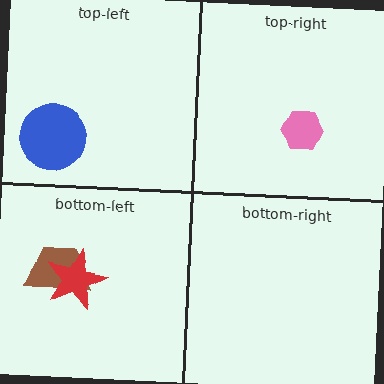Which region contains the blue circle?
The top-left region.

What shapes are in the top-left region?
The blue circle.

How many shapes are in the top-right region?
1.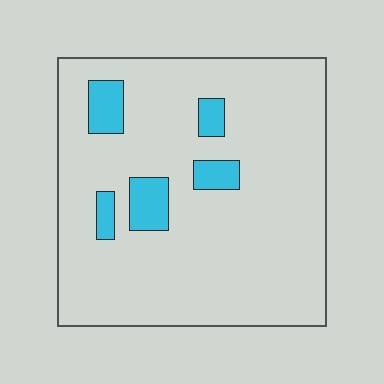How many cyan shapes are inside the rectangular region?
5.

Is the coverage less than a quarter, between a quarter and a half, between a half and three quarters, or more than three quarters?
Less than a quarter.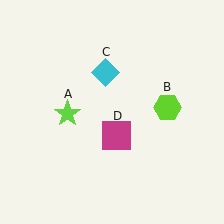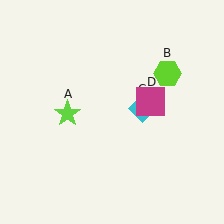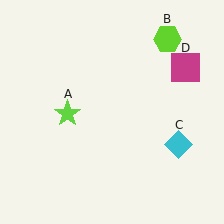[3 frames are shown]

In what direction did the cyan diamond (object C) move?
The cyan diamond (object C) moved down and to the right.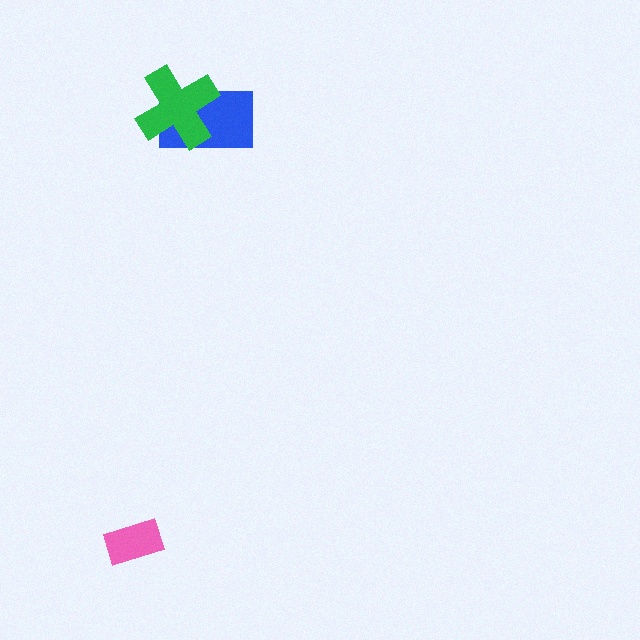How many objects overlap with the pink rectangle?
0 objects overlap with the pink rectangle.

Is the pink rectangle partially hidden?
No, no other shape covers it.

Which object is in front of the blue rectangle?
The green cross is in front of the blue rectangle.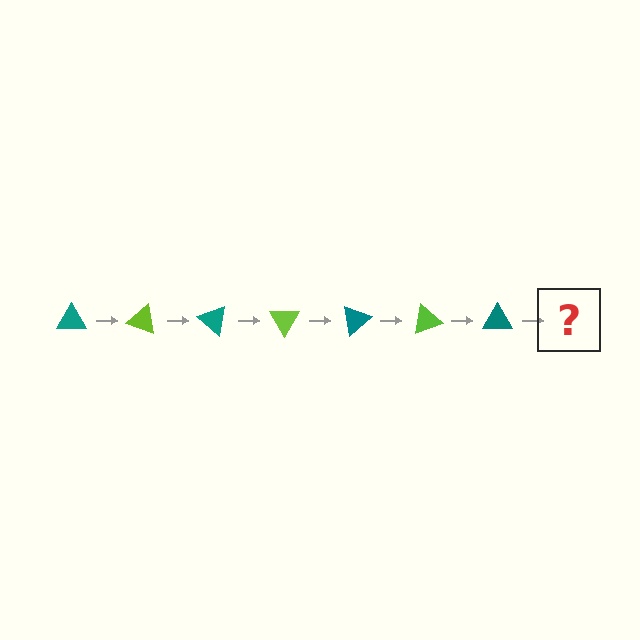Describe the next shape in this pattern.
It should be a lime triangle, rotated 140 degrees from the start.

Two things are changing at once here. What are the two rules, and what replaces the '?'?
The two rules are that it rotates 20 degrees each step and the color cycles through teal and lime. The '?' should be a lime triangle, rotated 140 degrees from the start.